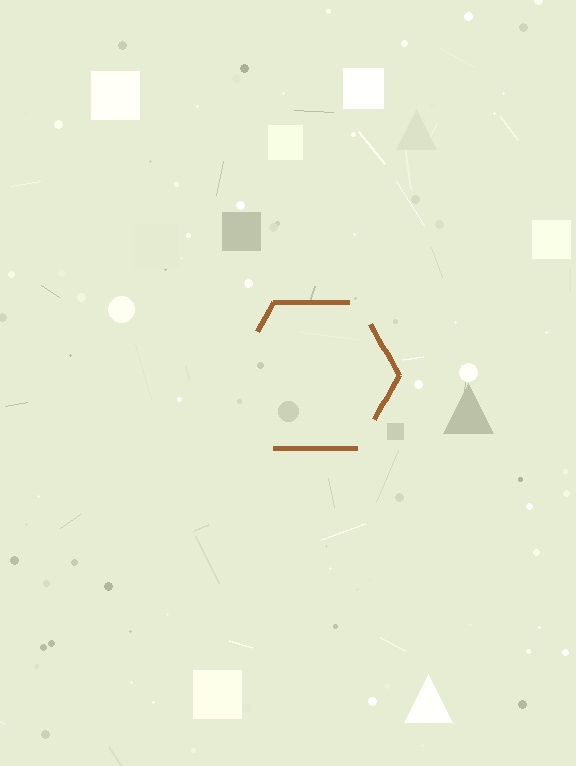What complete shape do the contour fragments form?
The contour fragments form a hexagon.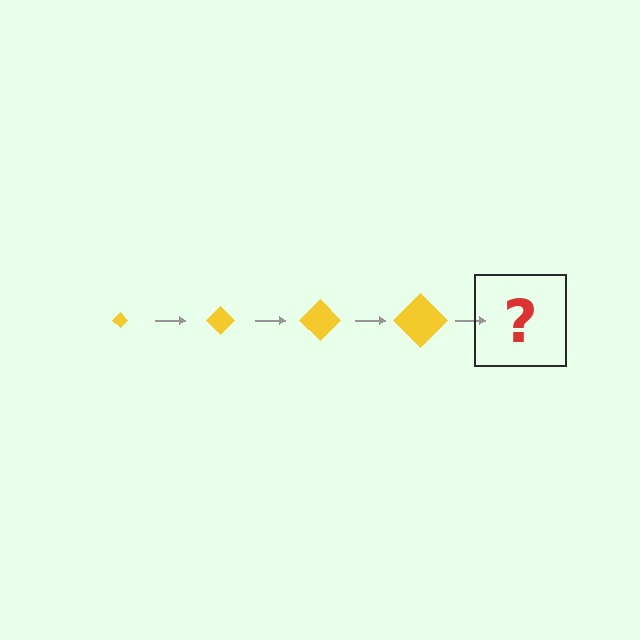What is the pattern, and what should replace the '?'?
The pattern is that the diamond gets progressively larger each step. The '?' should be a yellow diamond, larger than the previous one.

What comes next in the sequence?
The next element should be a yellow diamond, larger than the previous one.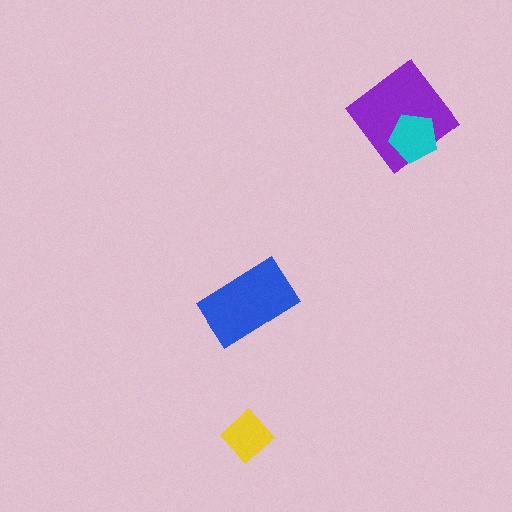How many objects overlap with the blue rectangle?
0 objects overlap with the blue rectangle.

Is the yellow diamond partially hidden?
No, no other shape covers it.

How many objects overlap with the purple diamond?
1 object overlaps with the purple diamond.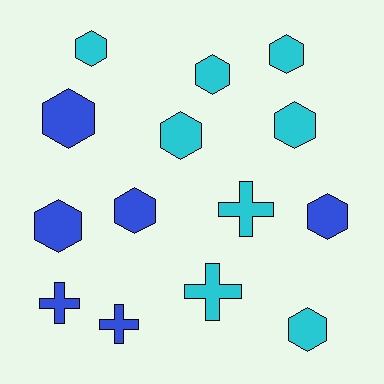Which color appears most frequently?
Cyan, with 8 objects.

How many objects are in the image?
There are 14 objects.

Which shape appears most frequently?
Hexagon, with 10 objects.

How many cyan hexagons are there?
There are 6 cyan hexagons.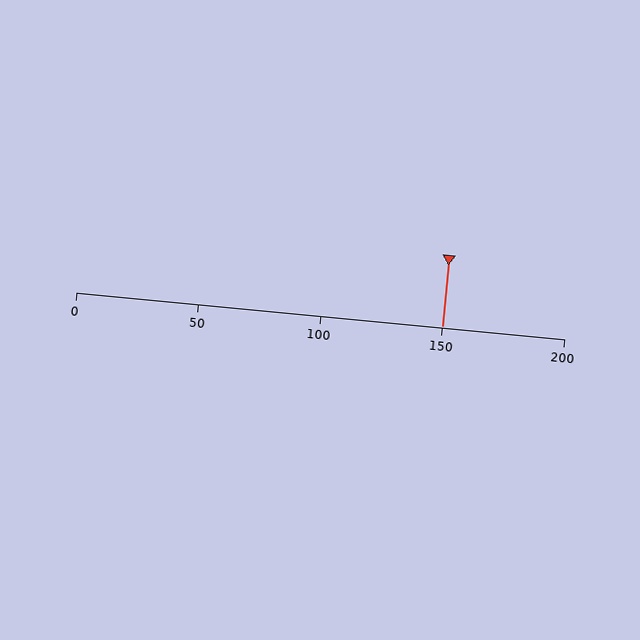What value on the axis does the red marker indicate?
The marker indicates approximately 150.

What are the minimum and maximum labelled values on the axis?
The axis runs from 0 to 200.